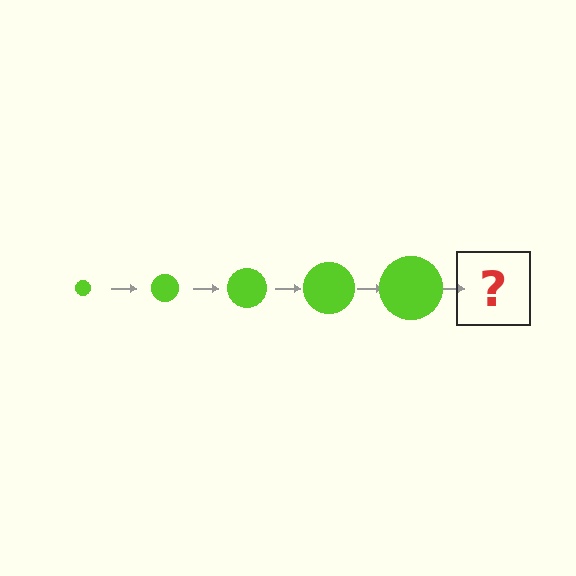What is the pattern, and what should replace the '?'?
The pattern is that the circle gets progressively larger each step. The '?' should be a lime circle, larger than the previous one.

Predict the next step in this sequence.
The next step is a lime circle, larger than the previous one.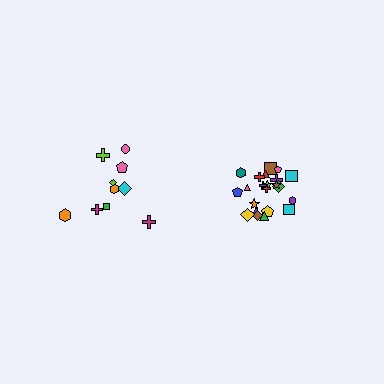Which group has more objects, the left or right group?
The right group.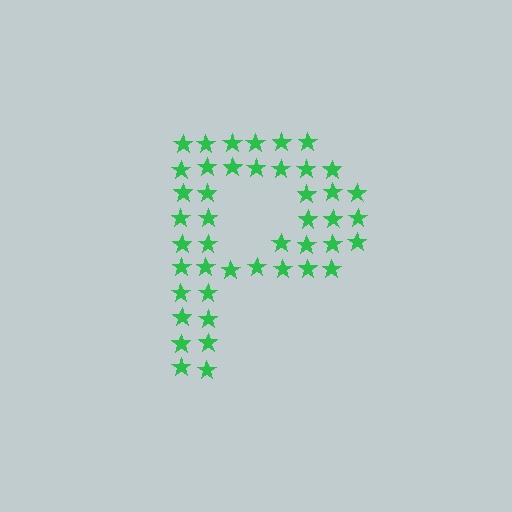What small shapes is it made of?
It is made of small stars.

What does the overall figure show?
The overall figure shows the letter P.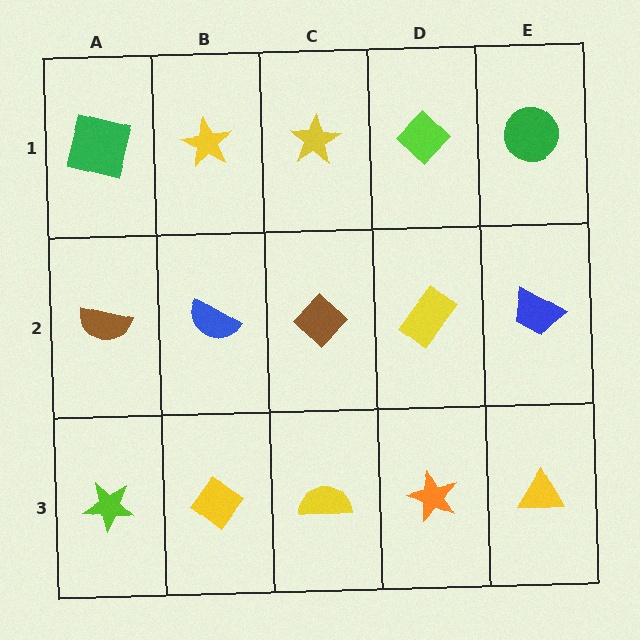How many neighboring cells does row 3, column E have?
2.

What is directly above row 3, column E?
A blue trapezoid.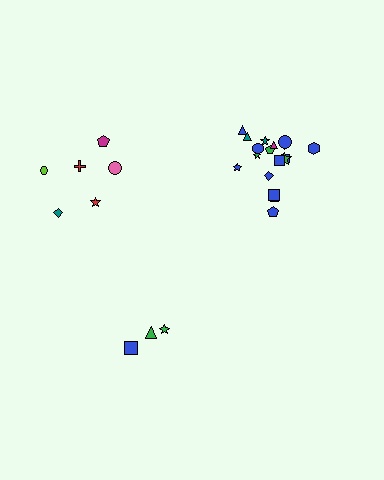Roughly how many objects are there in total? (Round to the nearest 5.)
Roughly 25 objects in total.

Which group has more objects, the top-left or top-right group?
The top-right group.